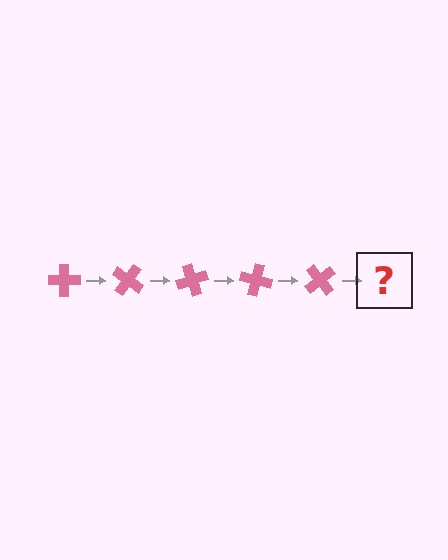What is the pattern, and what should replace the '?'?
The pattern is that the cross rotates 35 degrees each step. The '?' should be a pink cross rotated 175 degrees.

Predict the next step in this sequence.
The next step is a pink cross rotated 175 degrees.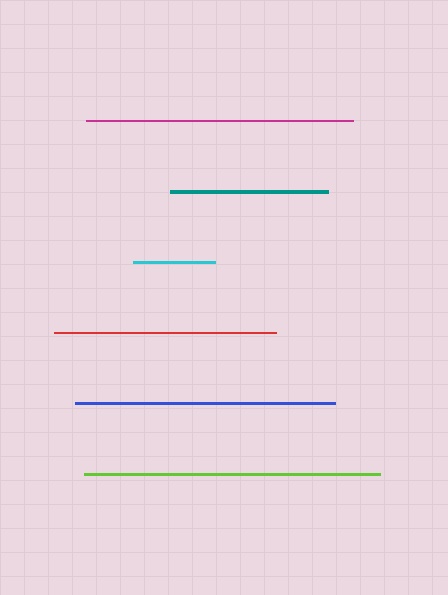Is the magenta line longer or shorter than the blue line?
The magenta line is longer than the blue line.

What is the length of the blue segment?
The blue segment is approximately 260 pixels long.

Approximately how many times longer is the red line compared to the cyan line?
The red line is approximately 2.7 times the length of the cyan line.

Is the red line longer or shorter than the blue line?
The blue line is longer than the red line.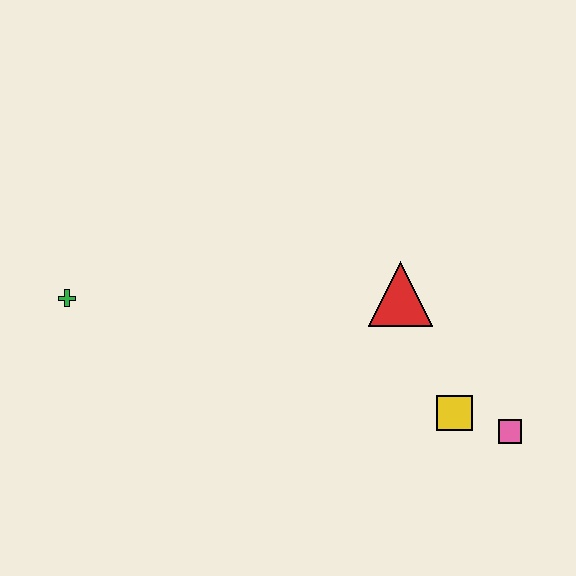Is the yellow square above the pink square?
Yes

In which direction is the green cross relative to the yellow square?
The green cross is to the left of the yellow square.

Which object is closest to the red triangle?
The yellow square is closest to the red triangle.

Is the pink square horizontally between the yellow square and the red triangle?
No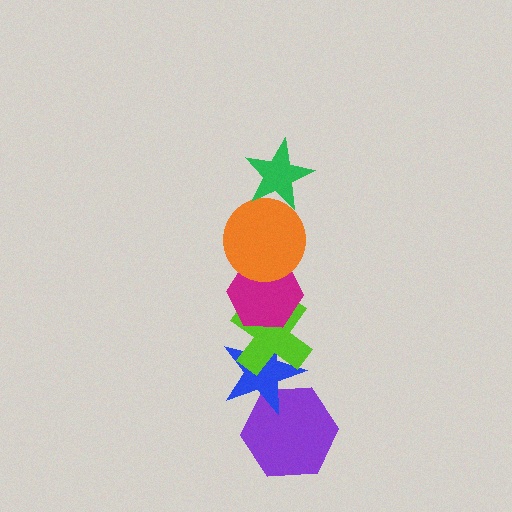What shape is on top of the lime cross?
The magenta hexagon is on top of the lime cross.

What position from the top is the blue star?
The blue star is 5th from the top.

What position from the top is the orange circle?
The orange circle is 2nd from the top.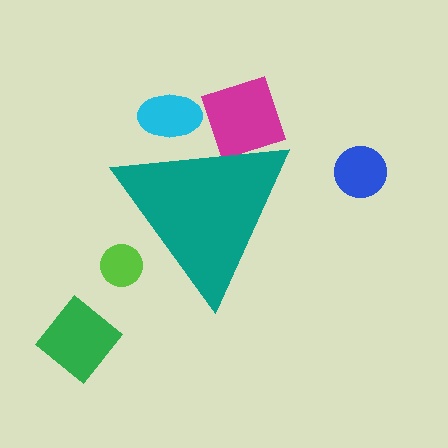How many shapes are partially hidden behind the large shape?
3 shapes are partially hidden.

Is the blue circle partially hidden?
No, the blue circle is fully visible.